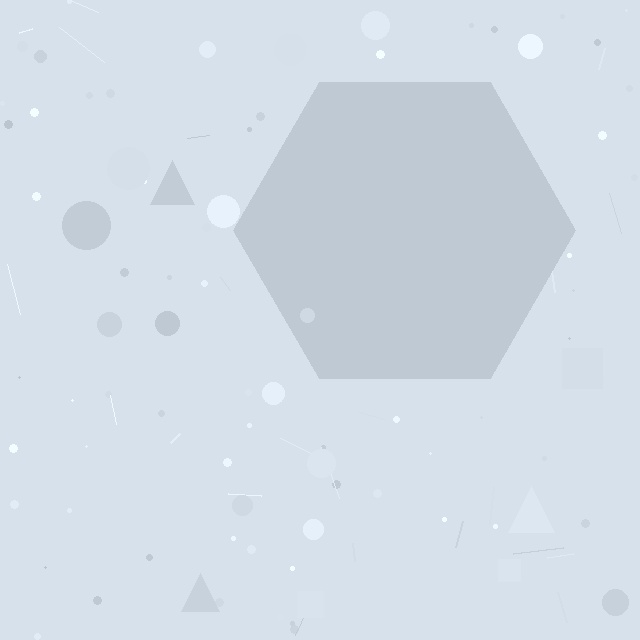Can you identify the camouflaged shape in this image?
The camouflaged shape is a hexagon.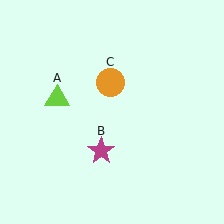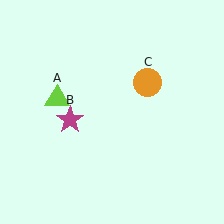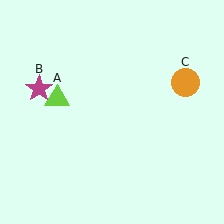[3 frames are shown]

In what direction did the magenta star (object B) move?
The magenta star (object B) moved up and to the left.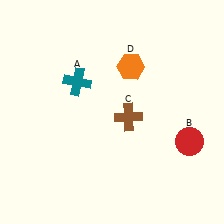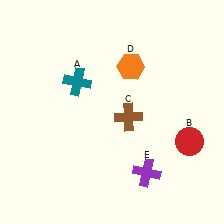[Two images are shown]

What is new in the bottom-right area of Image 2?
A purple cross (E) was added in the bottom-right area of Image 2.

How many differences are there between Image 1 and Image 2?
There is 1 difference between the two images.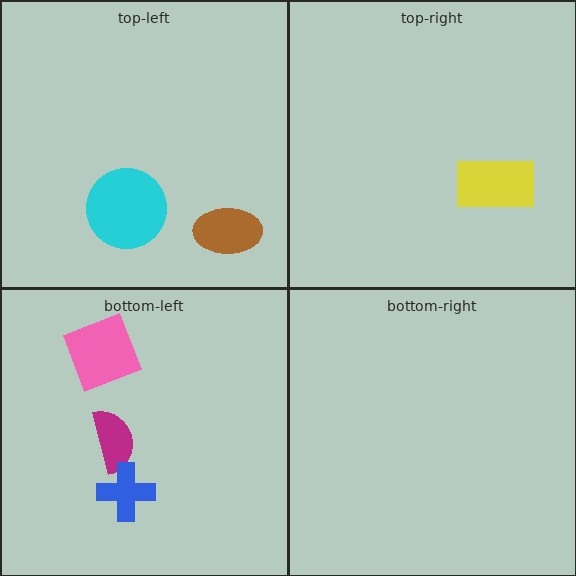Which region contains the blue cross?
The bottom-left region.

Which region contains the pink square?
The bottom-left region.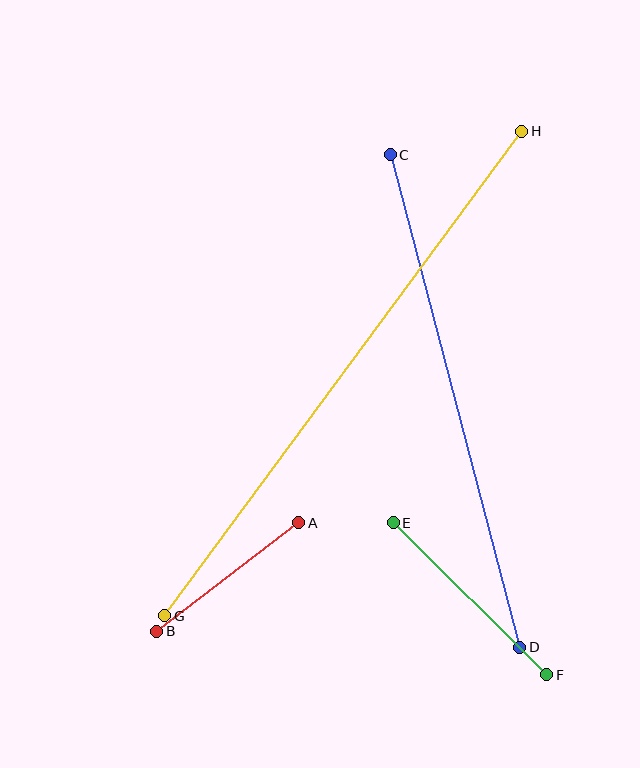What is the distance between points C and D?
The distance is approximately 509 pixels.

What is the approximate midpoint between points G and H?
The midpoint is at approximately (343, 374) pixels.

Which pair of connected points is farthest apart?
Points G and H are farthest apart.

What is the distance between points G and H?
The distance is approximately 602 pixels.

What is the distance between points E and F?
The distance is approximately 216 pixels.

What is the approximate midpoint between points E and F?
The midpoint is at approximately (470, 599) pixels.